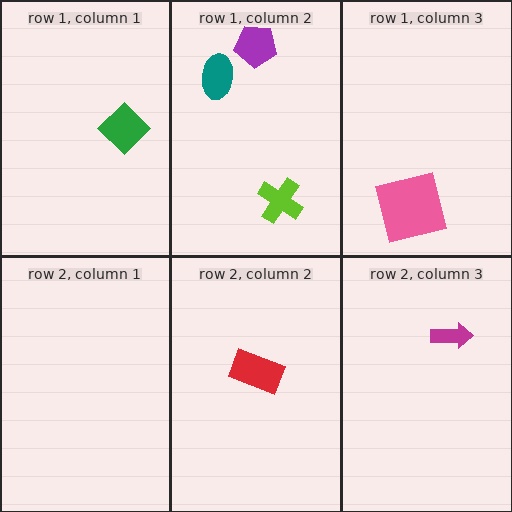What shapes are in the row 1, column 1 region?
The green diamond.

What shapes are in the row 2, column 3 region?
The magenta arrow.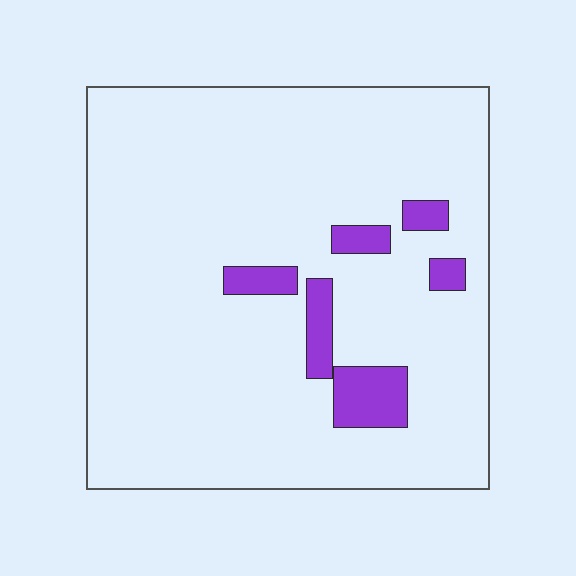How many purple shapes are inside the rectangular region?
6.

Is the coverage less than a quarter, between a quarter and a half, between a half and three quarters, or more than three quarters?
Less than a quarter.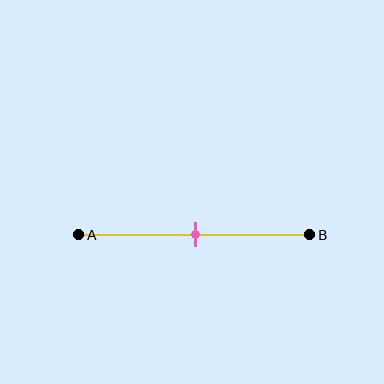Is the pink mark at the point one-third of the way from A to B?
No, the mark is at about 50% from A, not at the 33% one-third point.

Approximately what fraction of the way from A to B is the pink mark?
The pink mark is approximately 50% of the way from A to B.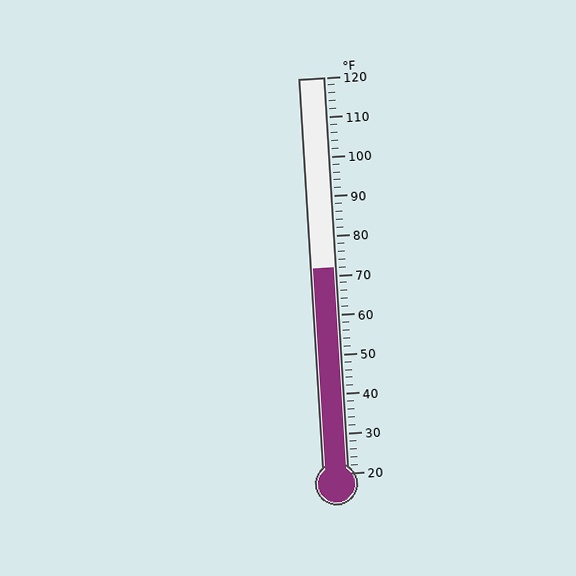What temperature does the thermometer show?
The thermometer shows approximately 72°F.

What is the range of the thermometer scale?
The thermometer scale ranges from 20°F to 120°F.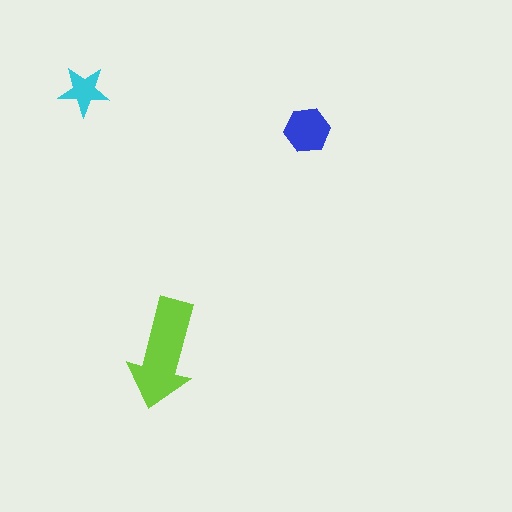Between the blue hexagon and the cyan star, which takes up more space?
The blue hexagon.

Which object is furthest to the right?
The blue hexagon is rightmost.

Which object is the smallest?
The cyan star.